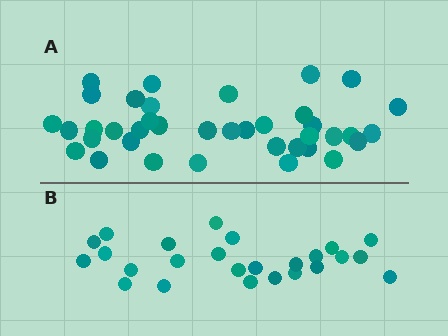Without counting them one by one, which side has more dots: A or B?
Region A (the top region) has more dots.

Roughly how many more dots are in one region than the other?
Region A has approximately 15 more dots than region B.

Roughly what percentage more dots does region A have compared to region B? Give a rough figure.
About 50% more.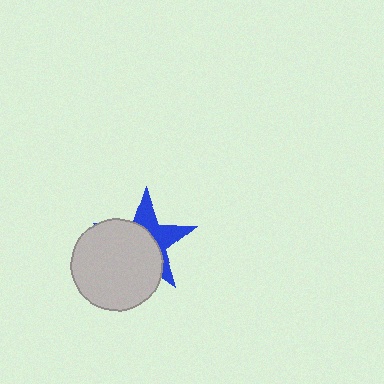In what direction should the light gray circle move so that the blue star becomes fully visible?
The light gray circle should move toward the lower-left. That is the shortest direction to clear the overlap and leave the blue star fully visible.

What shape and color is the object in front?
The object in front is a light gray circle.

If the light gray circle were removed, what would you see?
You would see the complete blue star.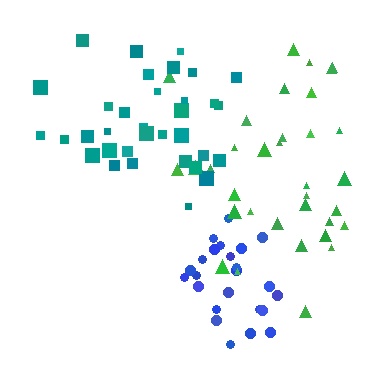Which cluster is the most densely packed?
Blue.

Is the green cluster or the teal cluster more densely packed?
Teal.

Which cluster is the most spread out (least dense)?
Green.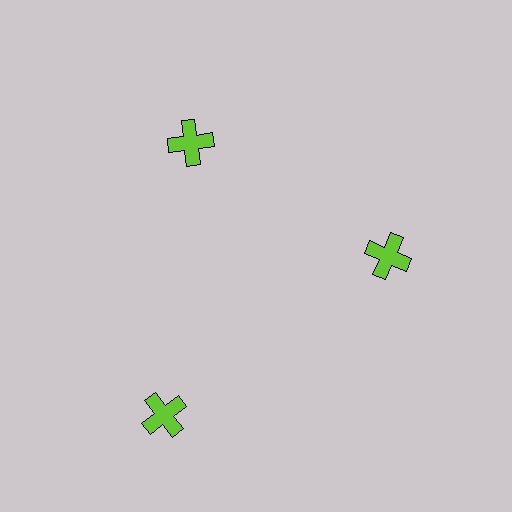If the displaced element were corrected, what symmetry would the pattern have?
It would have 3-fold rotational symmetry — the pattern would map onto itself every 120 degrees.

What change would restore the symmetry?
The symmetry would be restored by moving it inward, back onto the ring so that all 3 crosses sit at equal angles and equal distance from the center.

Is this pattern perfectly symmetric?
No. The 3 lime crosses are arranged in a ring, but one element near the 7 o'clock position is pushed outward from the center, breaking the 3-fold rotational symmetry.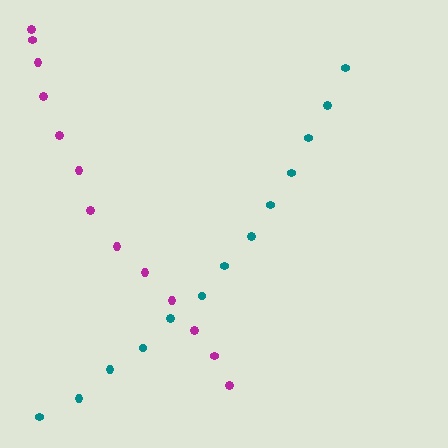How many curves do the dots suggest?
There are 2 distinct paths.